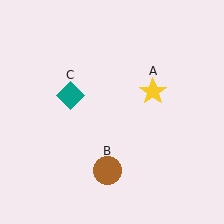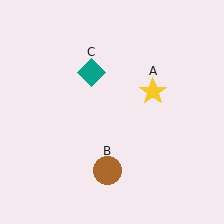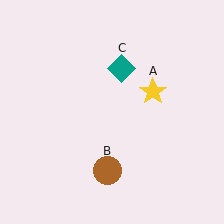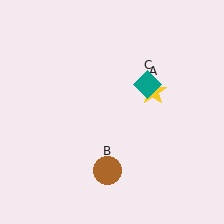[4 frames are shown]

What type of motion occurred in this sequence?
The teal diamond (object C) rotated clockwise around the center of the scene.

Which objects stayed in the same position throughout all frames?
Yellow star (object A) and brown circle (object B) remained stationary.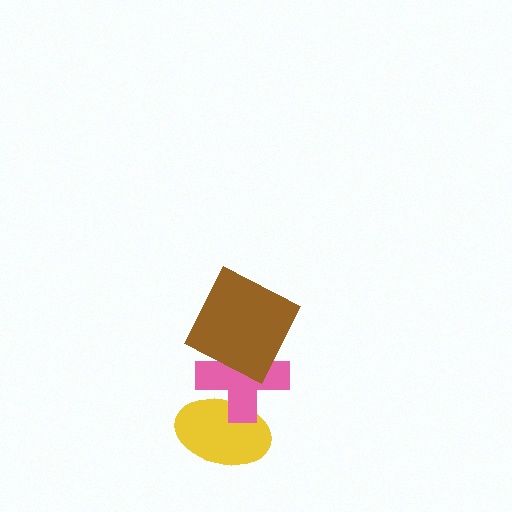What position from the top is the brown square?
The brown square is 1st from the top.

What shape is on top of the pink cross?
The brown square is on top of the pink cross.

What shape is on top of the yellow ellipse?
The pink cross is on top of the yellow ellipse.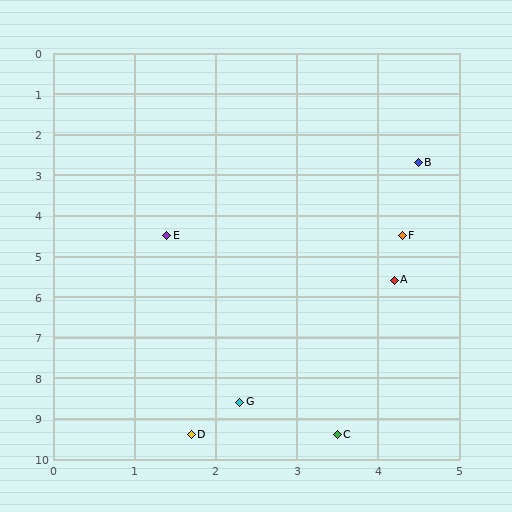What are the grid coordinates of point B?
Point B is at approximately (4.5, 2.7).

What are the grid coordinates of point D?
Point D is at approximately (1.7, 9.4).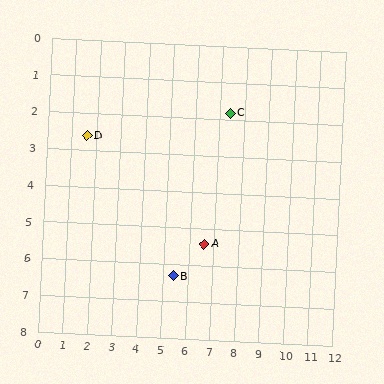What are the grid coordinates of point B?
Point B is at approximately (5.4, 6.3).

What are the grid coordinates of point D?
Point D is at approximately (1.6, 2.6).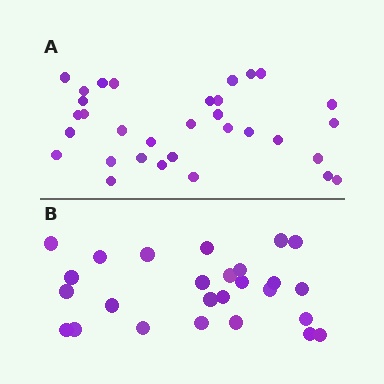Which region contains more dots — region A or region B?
Region A (the top region) has more dots.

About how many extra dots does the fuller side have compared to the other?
Region A has about 6 more dots than region B.